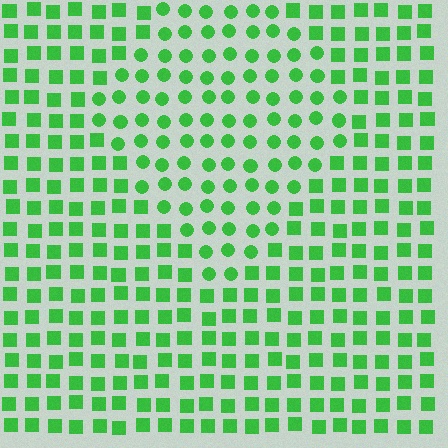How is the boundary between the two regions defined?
The boundary is defined by a change in element shape: circles inside vs. squares outside. All elements share the same color and spacing.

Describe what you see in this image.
The image is filled with small green elements arranged in a uniform grid. A diamond-shaped region contains circles, while the surrounding area contains squares. The boundary is defined purely by the change in element shape.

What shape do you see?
I see a diamond.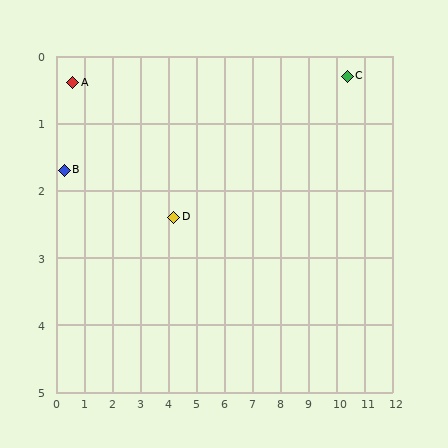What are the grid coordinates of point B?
Point B is at approximately (0.3, 1.7).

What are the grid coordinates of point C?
Point C is at approximately (10.4, 0.3).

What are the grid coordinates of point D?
Point D is at approximately (4.2, 2.4).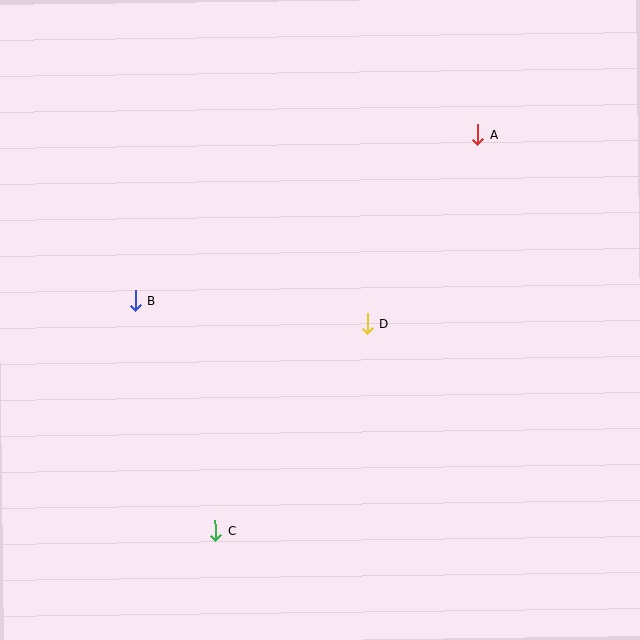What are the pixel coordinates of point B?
Point B is at (135, 301).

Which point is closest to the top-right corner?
Point A is closest to the top-right corner.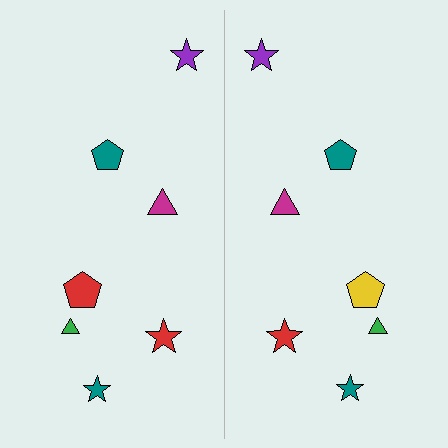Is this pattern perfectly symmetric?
No, the pattern is not perfectly symmetric. The yellow pentagon on the right side breaks the symmetry — its mirror counterpart is red.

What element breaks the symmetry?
The yellow pentagon on the right side breaks the symmetry — its mirror counterpart is red.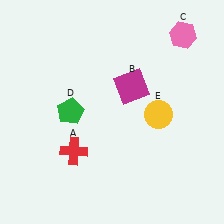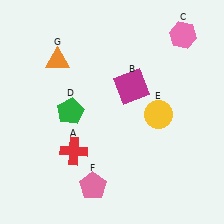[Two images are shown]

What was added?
A pink pentagon (F), an orange triangle (G) were added in Image 2.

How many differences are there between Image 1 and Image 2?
There are 2 differences between the two images.